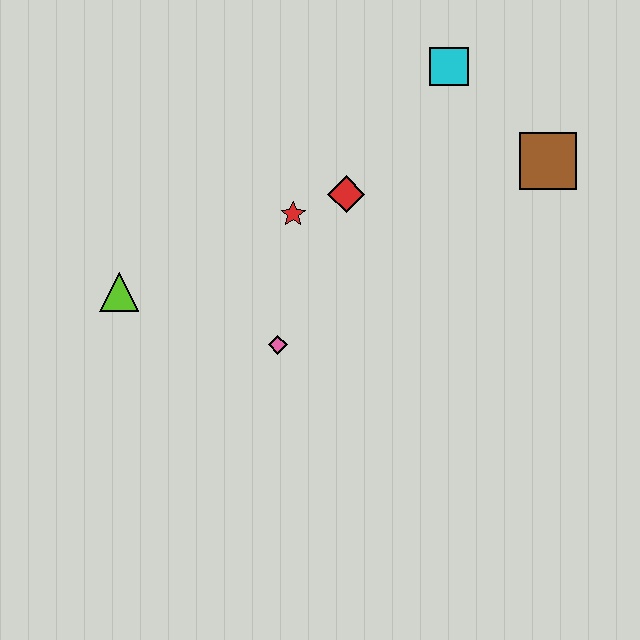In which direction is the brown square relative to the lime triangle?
The brown square is to the right of the lime triangle.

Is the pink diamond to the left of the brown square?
Yes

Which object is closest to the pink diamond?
The red star is closest to the pink diamond.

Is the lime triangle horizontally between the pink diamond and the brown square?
No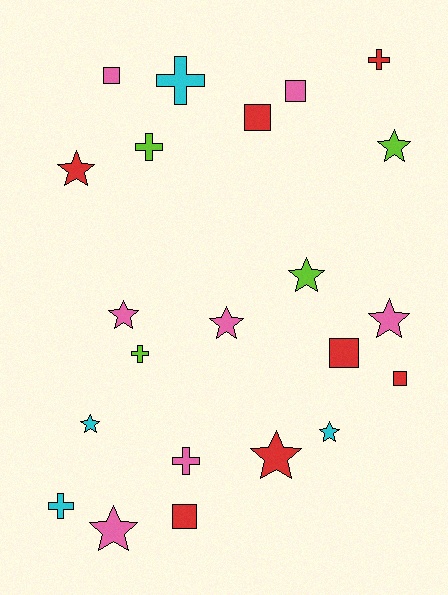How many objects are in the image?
There are 22 objects.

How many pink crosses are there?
There is 1 pink cross.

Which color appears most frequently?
Red, with 7 objects.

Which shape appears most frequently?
Star, with 10 objects.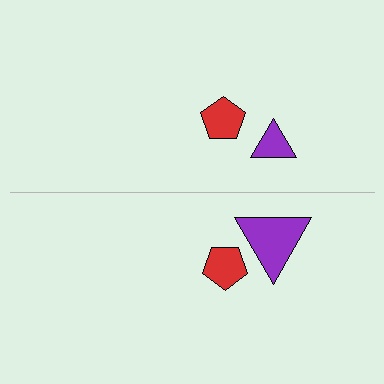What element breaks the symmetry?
The purple triangle on the bottom side has a different size than its mirror counterpart.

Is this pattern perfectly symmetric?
No, the pattern is not perfectly symmetric. The purple triangle on the bottom side has a different size than its mirror counterpart.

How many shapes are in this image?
There are 4 shapes in this image.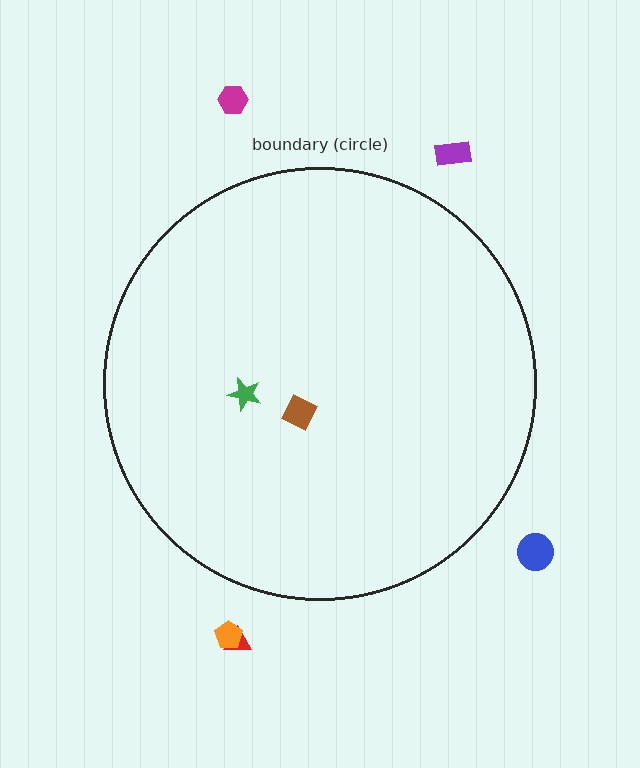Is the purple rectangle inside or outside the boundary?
Outside.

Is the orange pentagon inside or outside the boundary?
Outside.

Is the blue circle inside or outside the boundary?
Outside.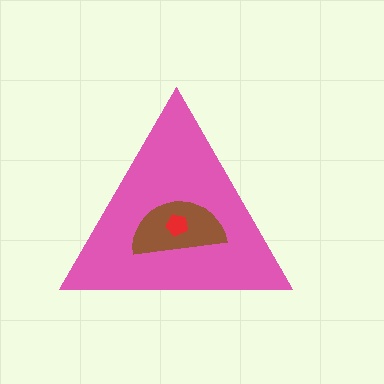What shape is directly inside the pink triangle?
The brown semicircle.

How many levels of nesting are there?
3.